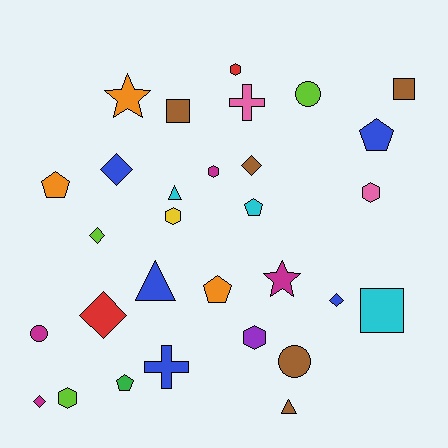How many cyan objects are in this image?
There are 3 cyan objects.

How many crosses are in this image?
There are 2 crosses.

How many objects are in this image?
There are 30 objects.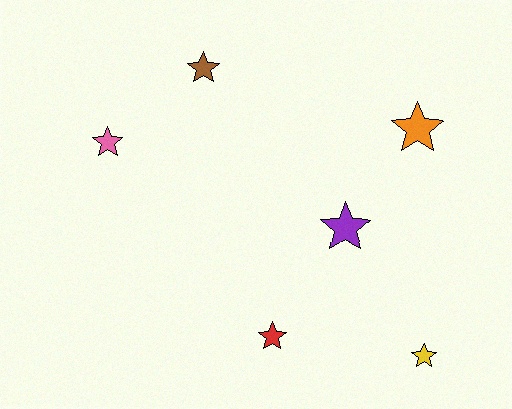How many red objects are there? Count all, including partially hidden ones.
There is 1 red object.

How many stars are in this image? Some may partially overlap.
There are 6 stars.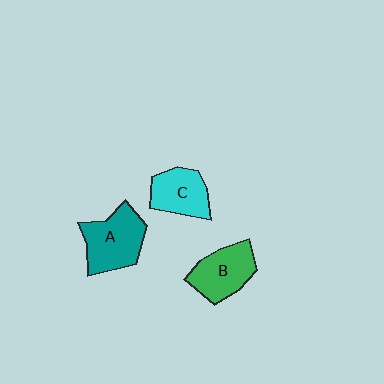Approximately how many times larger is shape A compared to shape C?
Approximately 1.3 times.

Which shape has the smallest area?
Shape C (cyan).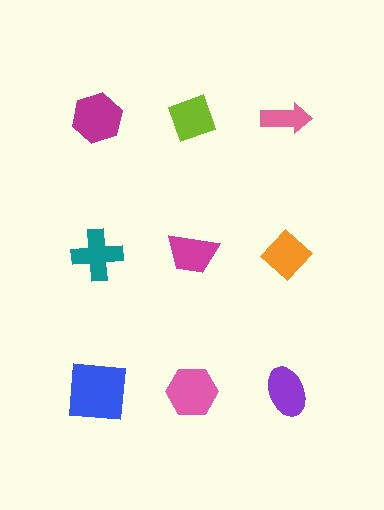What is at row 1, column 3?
A pink arrow.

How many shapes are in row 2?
3 shapes.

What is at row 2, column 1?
A teal cross.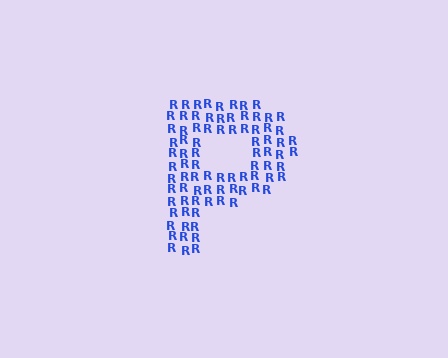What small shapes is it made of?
It is made of small letter R's.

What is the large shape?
The large shape is the letter P.